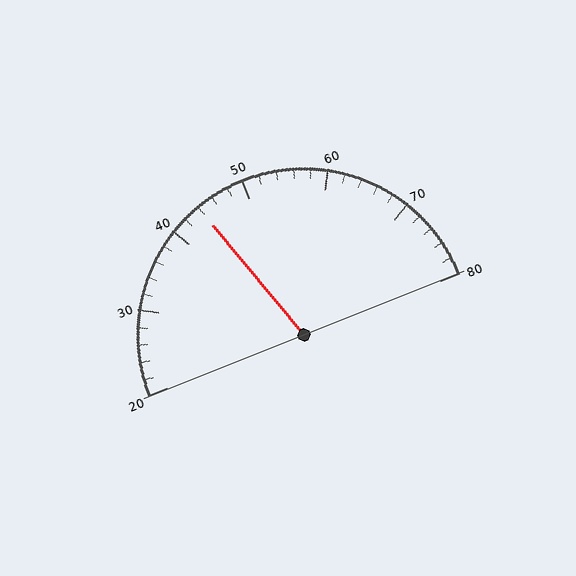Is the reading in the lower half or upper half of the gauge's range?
The reading is in the lower half of the range (20 to 80).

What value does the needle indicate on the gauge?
The needle indicates approximately 44.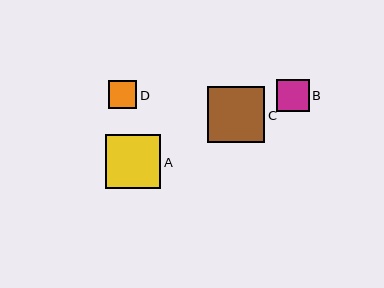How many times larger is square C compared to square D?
Square C is approximately 2.0 times the size of square D.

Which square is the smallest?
Square D is the smallest with a size of approximately 29 pixels.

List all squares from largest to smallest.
From largest to smallest: C, A, B, D.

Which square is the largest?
Square C is the largest with a size of approximately 57 pixels.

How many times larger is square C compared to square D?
Square C is approximately 2.0 times the size of square D.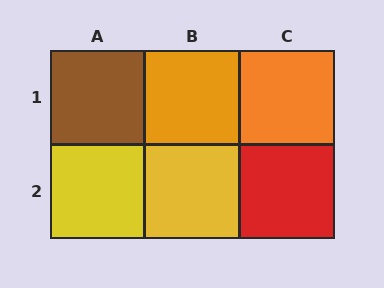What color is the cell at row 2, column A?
Yellow.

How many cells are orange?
2 cells are orange.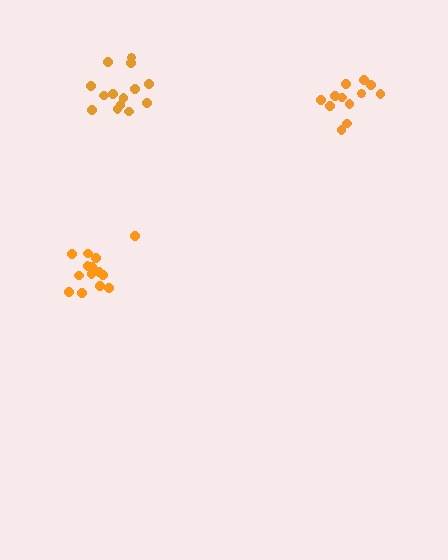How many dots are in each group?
Group 1: 14 dots, Group 2: 14 dots, Group 3: 12 dots (40 total).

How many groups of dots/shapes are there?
There are 3 groups.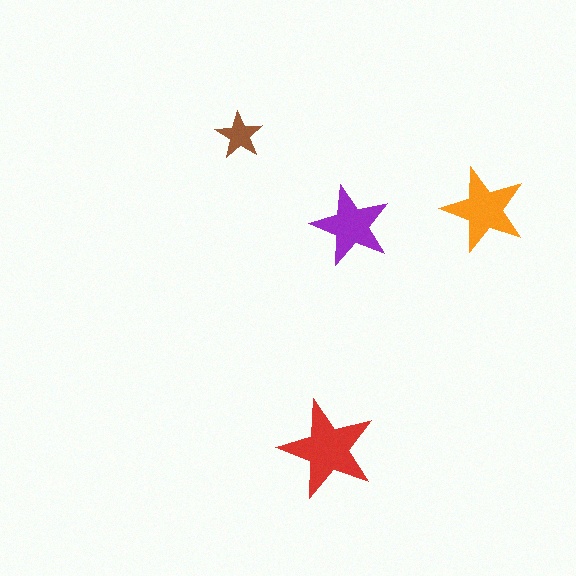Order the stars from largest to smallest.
the red one, the orange one, the purple one, the brown one.